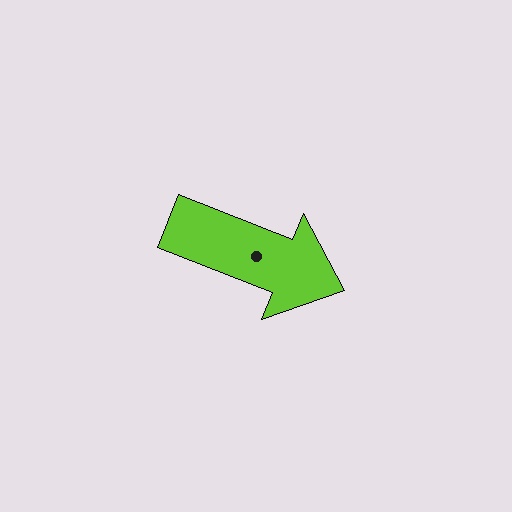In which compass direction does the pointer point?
East.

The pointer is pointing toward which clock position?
Roughly 4 o'clock.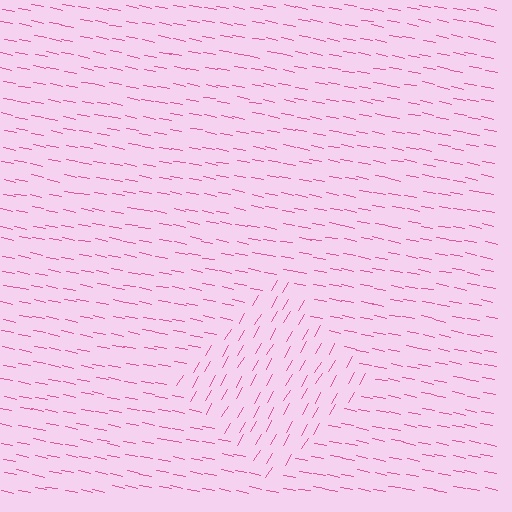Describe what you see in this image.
The image is filled with small pink line segments. A diamond region in the image has lines oriented differently from the surrounding lines, creating a visible texture boundary.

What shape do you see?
I see a diamond.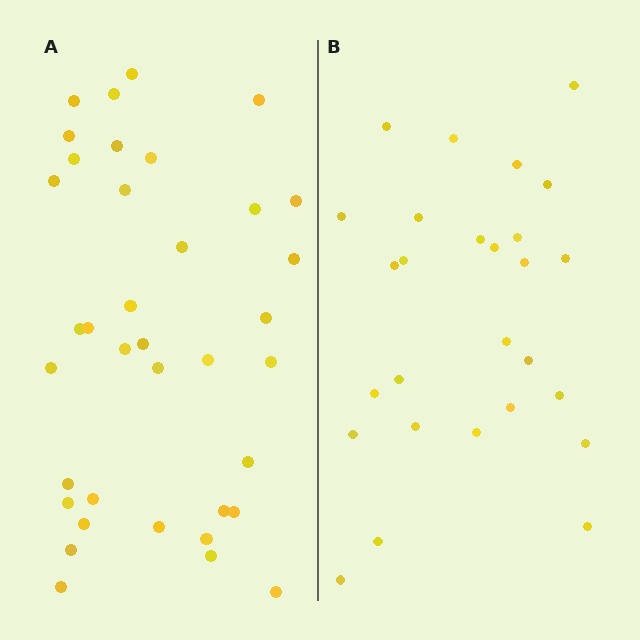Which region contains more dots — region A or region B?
Region A (the left region) has more dots.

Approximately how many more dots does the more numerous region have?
Region A has roughly 10 or so more dots than region B.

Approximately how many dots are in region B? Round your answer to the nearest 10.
About 30 dots. (The exact count is 27, which rounds to 30.)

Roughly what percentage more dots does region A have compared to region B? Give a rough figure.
About 35% more.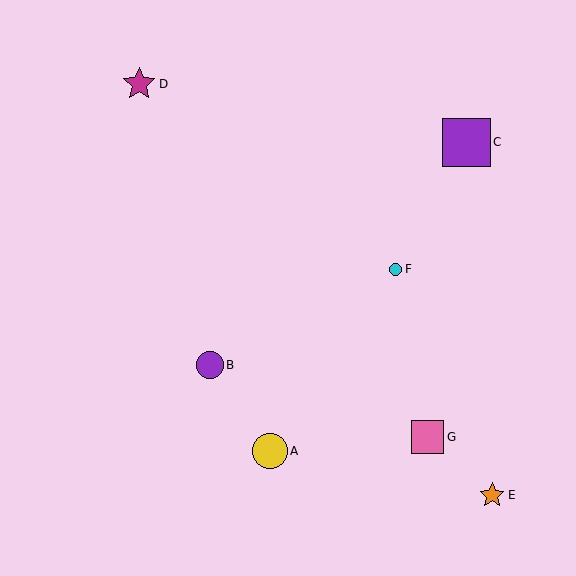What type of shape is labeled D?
Shape D is a magenta star.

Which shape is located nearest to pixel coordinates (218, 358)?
The purple circle (labeled B) at (210, 365) is nearest to that location.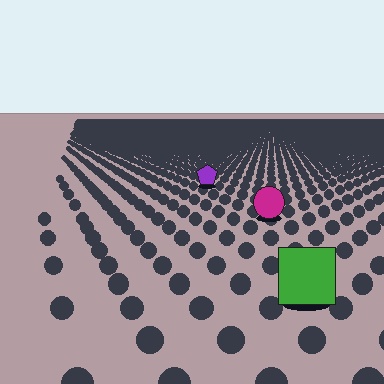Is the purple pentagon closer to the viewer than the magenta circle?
No. The magenta circle is closer — you can tell from the texture gradient: the ground texture is coarser near it.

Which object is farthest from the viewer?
The purple pentagon is farthest from the viewer. It appears smaller and the ground texture around it is denser.